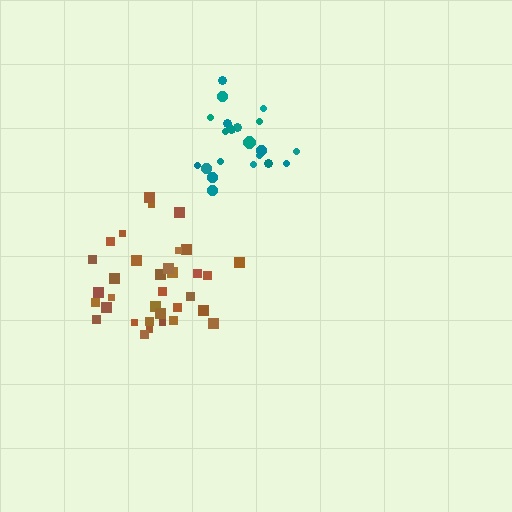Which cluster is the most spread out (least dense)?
Teal.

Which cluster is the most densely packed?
Brown.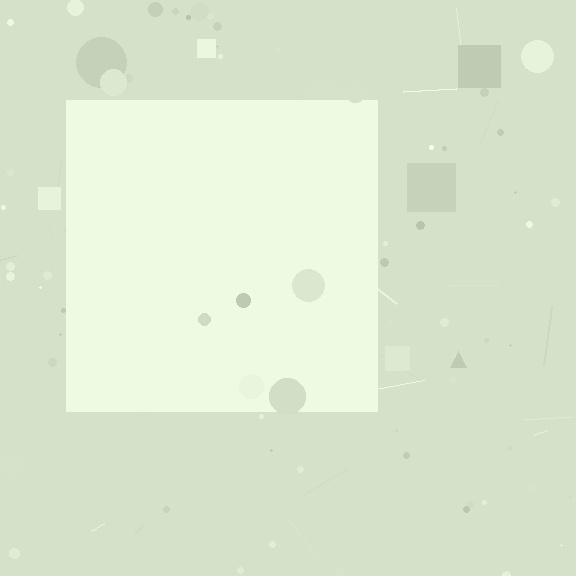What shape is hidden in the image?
A square is hidden in the image.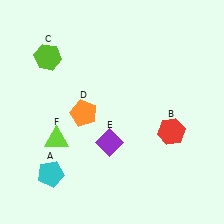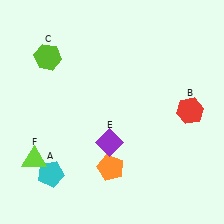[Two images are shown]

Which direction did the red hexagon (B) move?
The red hexagon (B) moved up.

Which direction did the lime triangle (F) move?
The lime triangle (F) moved left.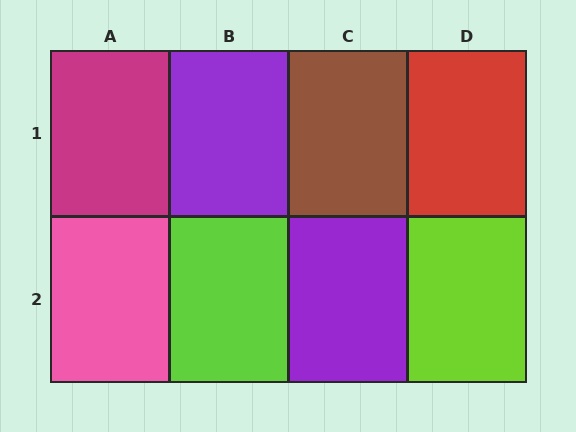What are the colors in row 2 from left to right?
Pink, lime, purple, lime.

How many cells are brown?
1 cell is brown.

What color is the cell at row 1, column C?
Brown.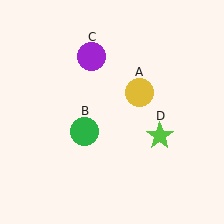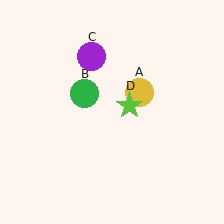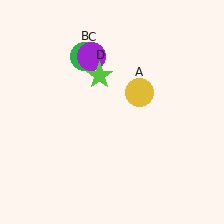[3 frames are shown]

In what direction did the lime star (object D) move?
The lime star (object D) moved up and to the left.